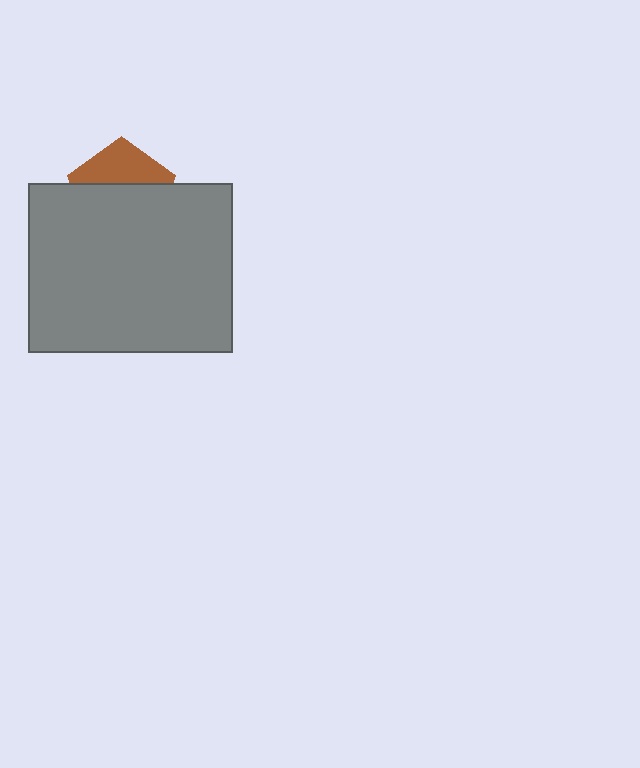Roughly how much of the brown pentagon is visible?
A small part of it is visible (roughly 38%).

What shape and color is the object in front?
The object in front is a gray rectangle.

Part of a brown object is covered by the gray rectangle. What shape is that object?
It is a pentagon.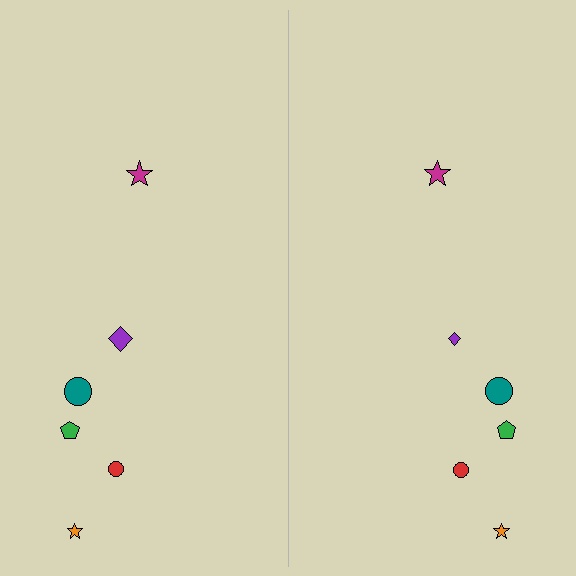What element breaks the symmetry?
The purple diamond on the right side has a different size than its mirror counterpart.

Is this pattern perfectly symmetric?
No, the pattern is not perfectly symmetric. The purple diamond on the right side has a different size than its mirror counterpart.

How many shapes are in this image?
There are 12 shapes in this image.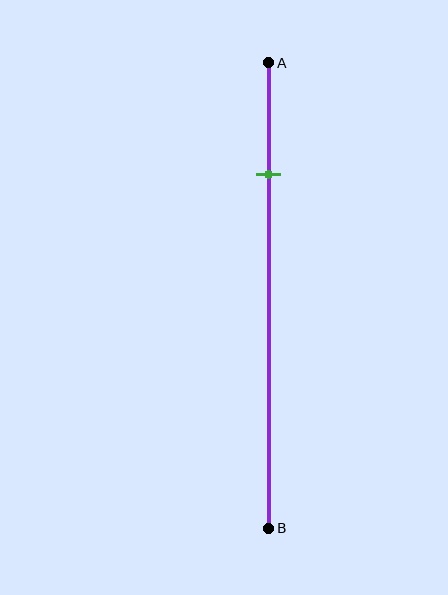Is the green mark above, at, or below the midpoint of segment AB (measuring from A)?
The green mark is above the midpoint of segment AB.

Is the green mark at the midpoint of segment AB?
No, the mark is at about 25% from A, not at the 50% midpoint.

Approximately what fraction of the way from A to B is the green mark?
The green mark is approximately 25% of the way from A to B.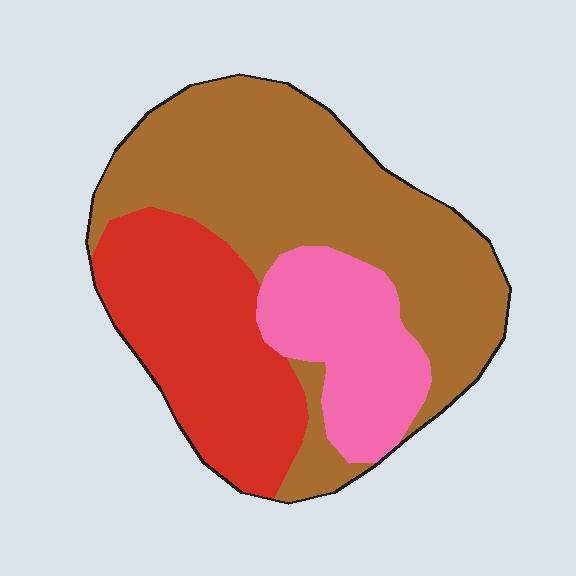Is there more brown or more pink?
Brown.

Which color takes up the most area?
Brown, at roughly 50%.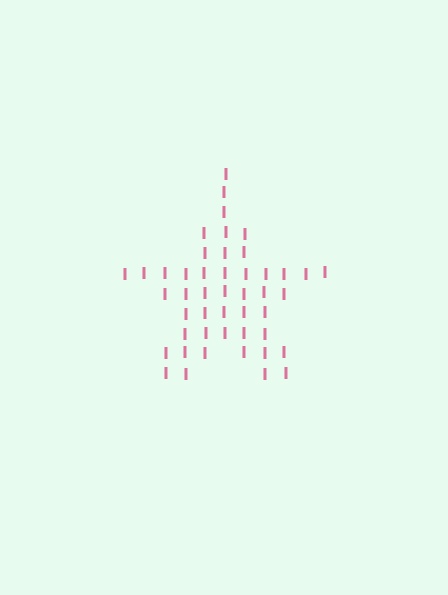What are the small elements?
The small elements are letter I's.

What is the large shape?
The large shape is a star.